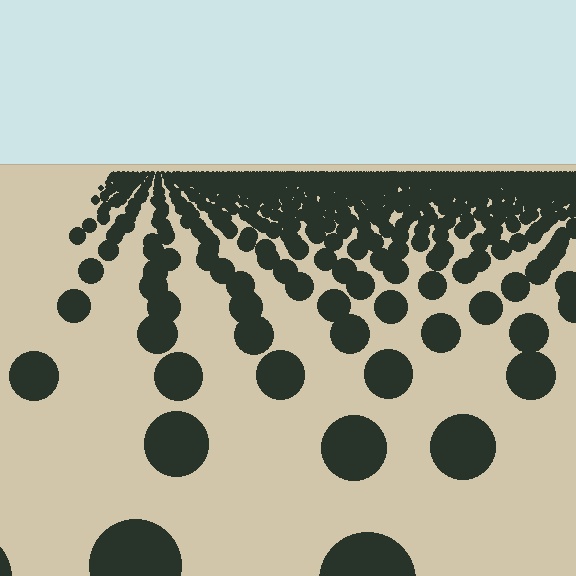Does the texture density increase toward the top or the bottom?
Density increases toward the top.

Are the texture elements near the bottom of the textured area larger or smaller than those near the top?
Larger. Near the bottom, elements are closer to the viewer and appear at a bigger on-screen size.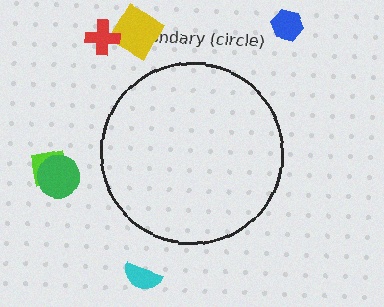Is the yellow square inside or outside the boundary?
Outside.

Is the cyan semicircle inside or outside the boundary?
Outside.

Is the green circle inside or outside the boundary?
Outside.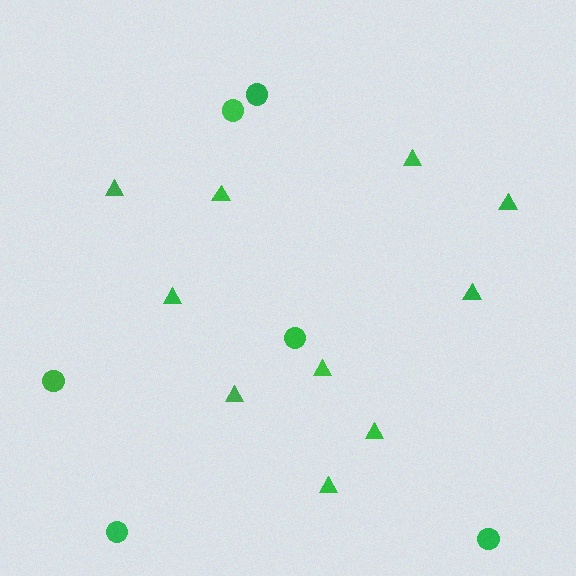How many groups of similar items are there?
There are 2 groups: one group of triangles (10) and one group of circles (6).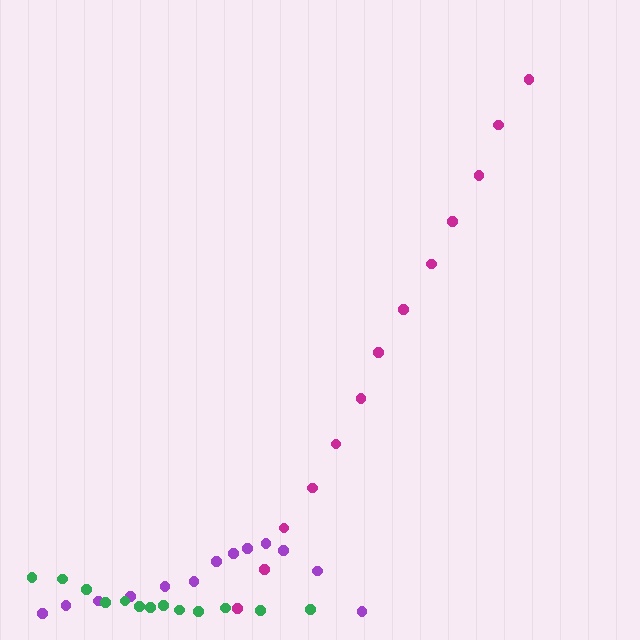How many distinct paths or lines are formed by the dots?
There are 3 distinct paths.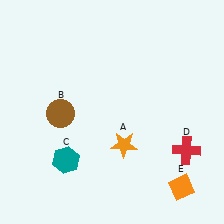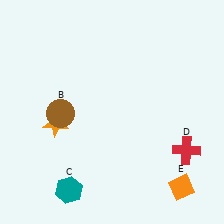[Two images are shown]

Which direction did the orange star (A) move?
The orange star (A) moved left.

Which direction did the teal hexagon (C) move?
The teal hexagon (C) moved down.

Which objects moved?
The objects that moved are: the orange star (A), the teal hexagon (C).